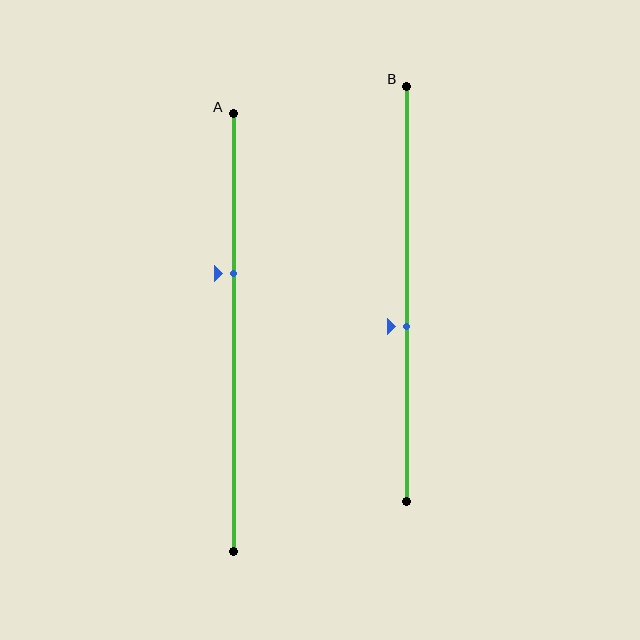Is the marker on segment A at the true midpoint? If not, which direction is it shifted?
No, the marker on segment A is shifted upward by about 13% of the segment length.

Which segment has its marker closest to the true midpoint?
Segment B has its marker closest to the true midpoint.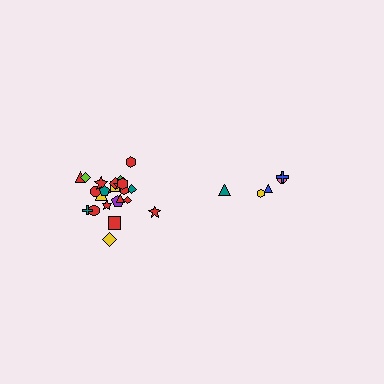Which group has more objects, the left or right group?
The left group.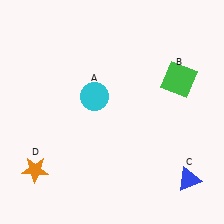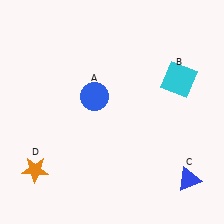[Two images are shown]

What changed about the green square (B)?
In Image 1, B is green. In Image 2, it changed to cyan.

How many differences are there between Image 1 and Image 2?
There are 2 differences between the two images.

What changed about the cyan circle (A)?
In Image 1, A is cyan. In Image 2, it changed to blue.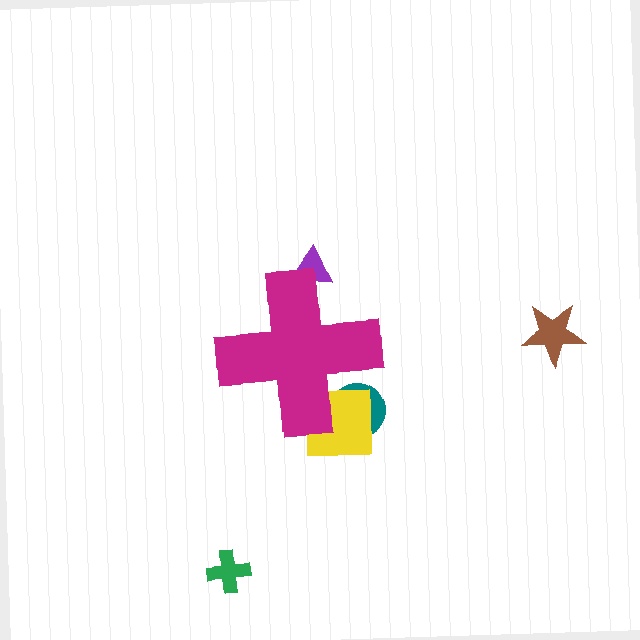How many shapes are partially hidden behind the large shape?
3 shapes are partially hidden.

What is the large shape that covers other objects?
A magenta cross.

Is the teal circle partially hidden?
Yes, the teal circle is partially hidden behind the magenta cross.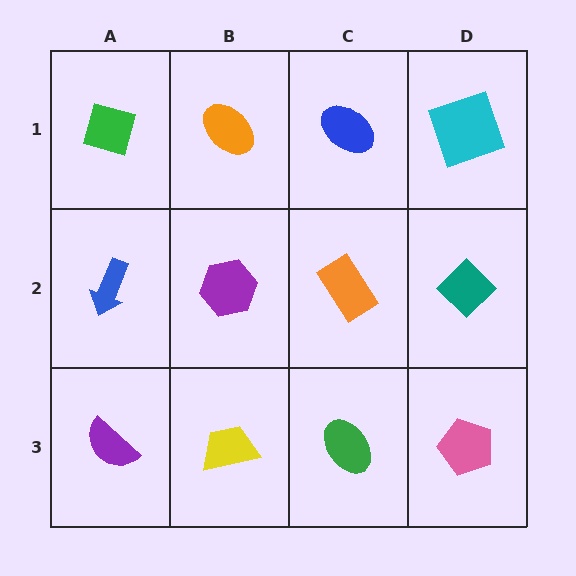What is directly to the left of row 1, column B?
A green diamond.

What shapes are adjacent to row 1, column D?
A teal diamond (row 2, column D), a blue ellipse (row 1, column C).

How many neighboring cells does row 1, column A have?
2.